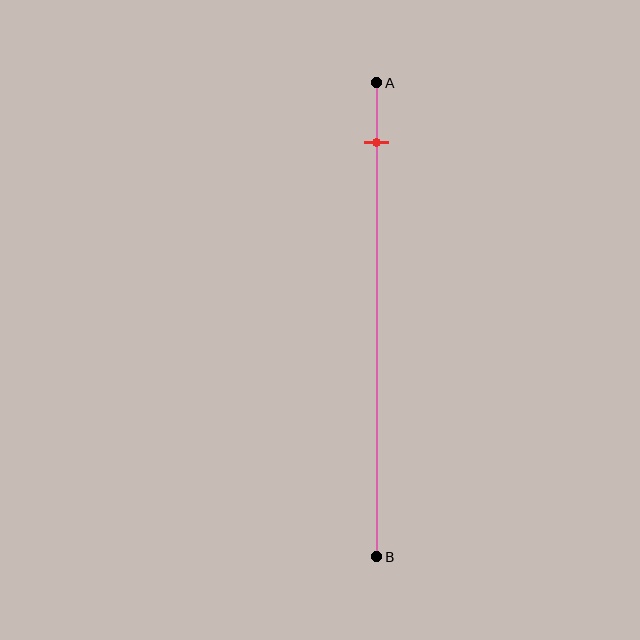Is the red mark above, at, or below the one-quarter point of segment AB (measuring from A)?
The red mark is above the one-quarter point of segment AB.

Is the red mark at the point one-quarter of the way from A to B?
No, the mark is at about 15% from A, not at the 25% one-quarter point.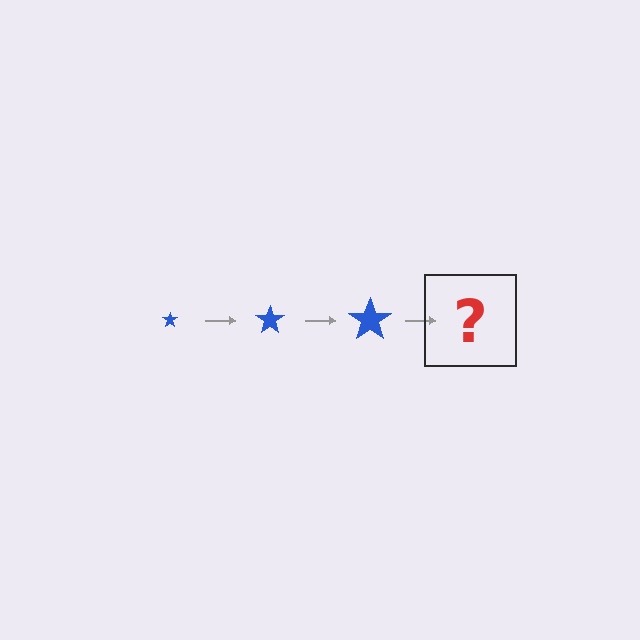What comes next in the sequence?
The next element should be a blue star, larger than the previous one.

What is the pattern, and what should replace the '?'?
The pattern is that the star gets progressively larger each step. The '?' should be a blue star, larger than the previous one.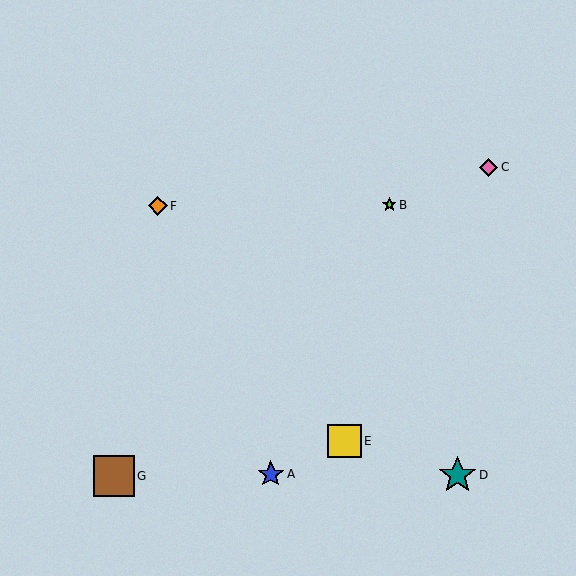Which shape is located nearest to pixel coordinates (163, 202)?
The orange diamond (labeled F) at (158, 206) is nearest to that location.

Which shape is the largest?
The brown square (labeled G) is the largest.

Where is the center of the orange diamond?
The center of the orange diamond is at (158, 206).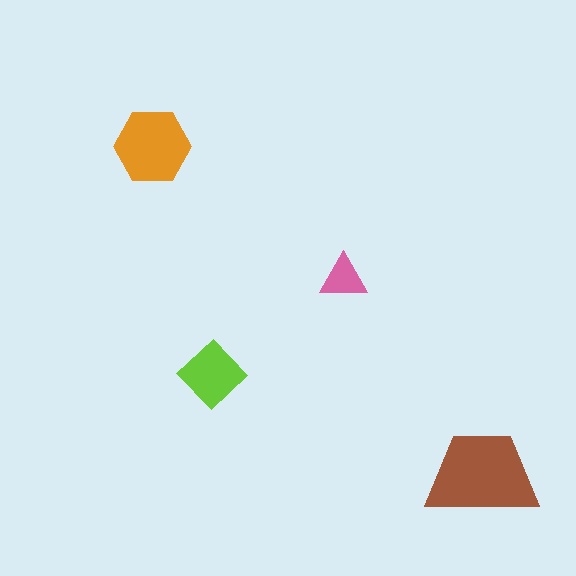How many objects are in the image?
There are 4 objects in the image.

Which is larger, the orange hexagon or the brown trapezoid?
The brown trapezoid.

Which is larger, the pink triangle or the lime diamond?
The lime diamond.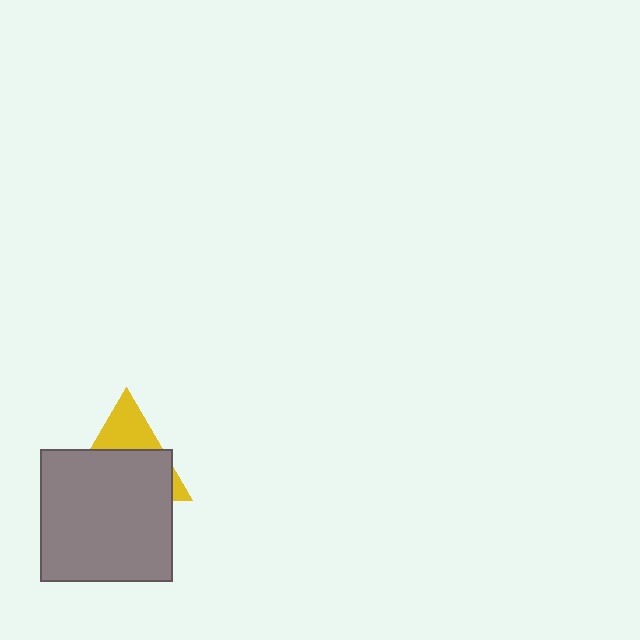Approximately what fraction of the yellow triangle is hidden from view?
Roughly 66% of the yellow triangle is hidden behind the gray square.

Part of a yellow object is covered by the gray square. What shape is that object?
It is a triangle.